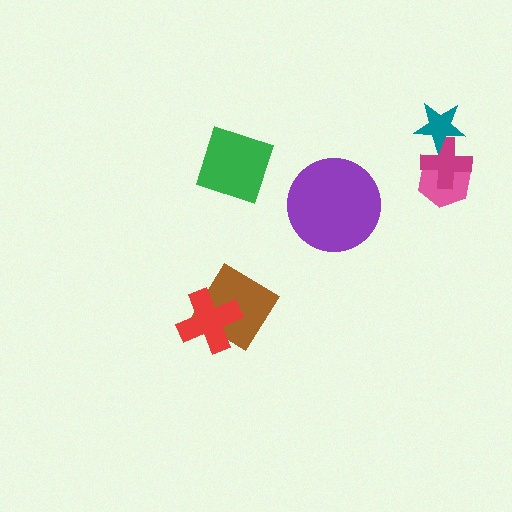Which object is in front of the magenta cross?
The teal star is in front of the magenta cross.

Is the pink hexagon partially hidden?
Yes, it is partially covered by another shape.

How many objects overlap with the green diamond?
0 objects overlap with the green diamond.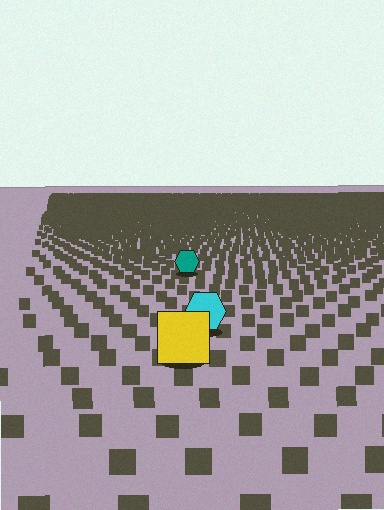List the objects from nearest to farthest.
From nearest to farthest: the yellow square, the cyan hexagon, the teal hexagon.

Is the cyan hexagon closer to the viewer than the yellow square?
No. The yellow square is closer — you can tell from the texture gradient: the ground texture is coarser near it.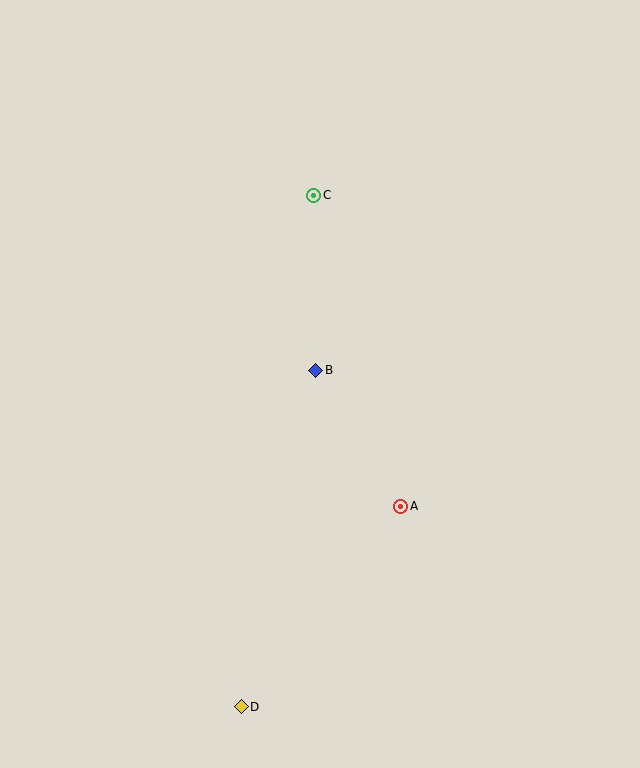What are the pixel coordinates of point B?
Point B is at (316, 370).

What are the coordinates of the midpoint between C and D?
The midpoint between C and D is at (278, 451).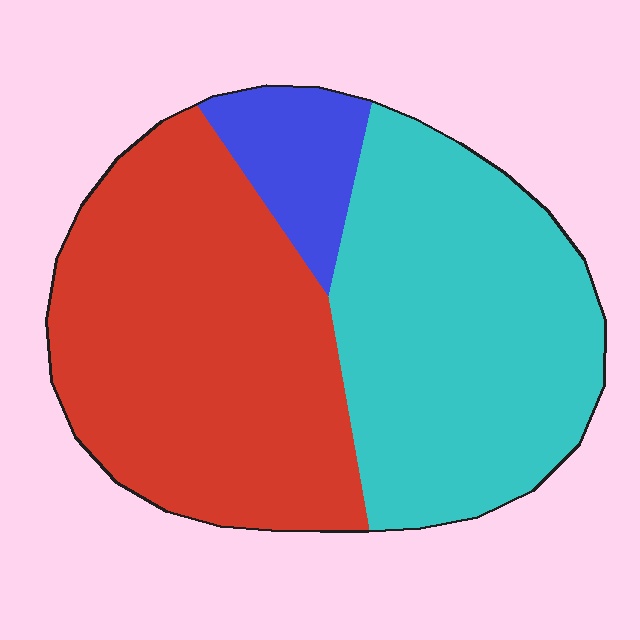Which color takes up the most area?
Red, at roughly 45%.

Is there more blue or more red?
Red.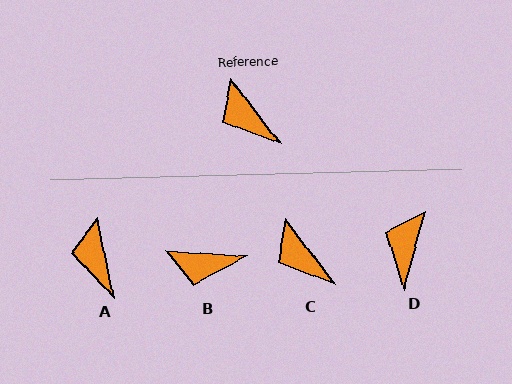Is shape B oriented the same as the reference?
No, it is off by about 49 degrees.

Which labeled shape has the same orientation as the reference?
C.